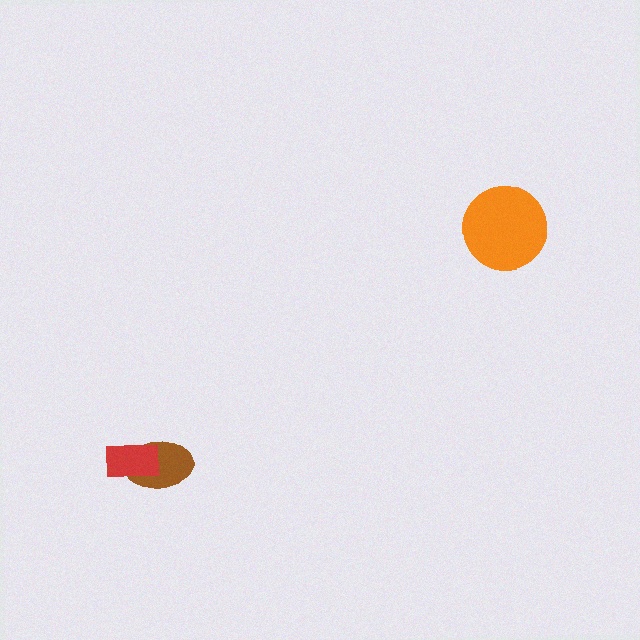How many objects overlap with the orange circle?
0 objects overlap with the orange circle.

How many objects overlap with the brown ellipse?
1 object overlaps with the brown ellipse.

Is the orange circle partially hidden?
No, no other shape covers it.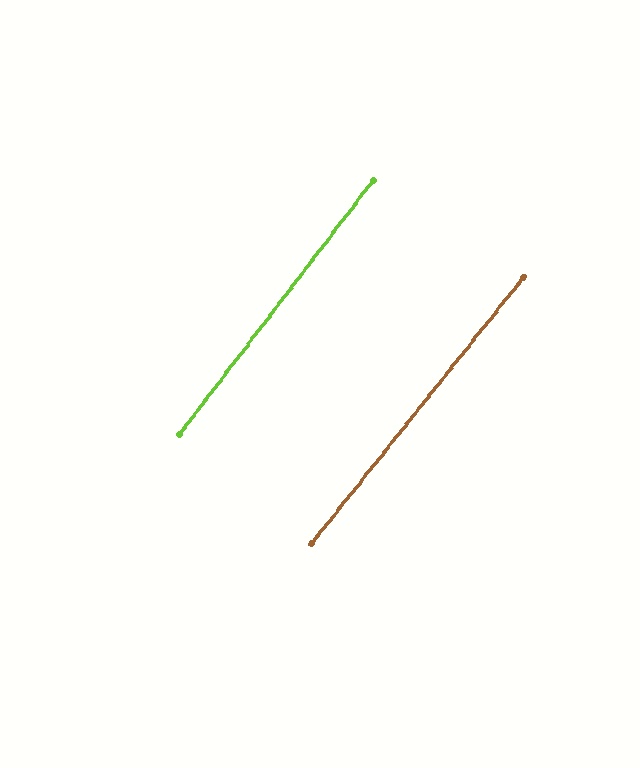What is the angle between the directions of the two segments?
Approximately 1 degree.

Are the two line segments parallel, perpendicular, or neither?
Parallel — their directions differ by only 1.2°.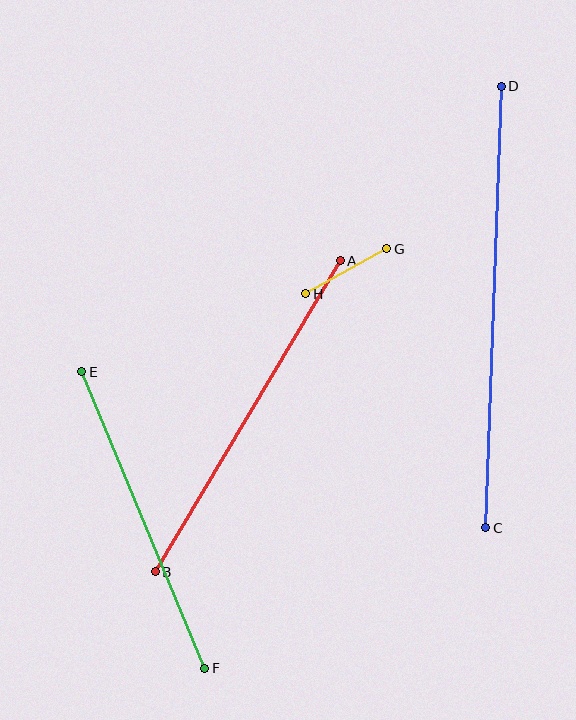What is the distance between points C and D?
The distance is approximately 441 pixels.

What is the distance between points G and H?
The distance is approximately 93 pixels.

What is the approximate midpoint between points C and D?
The midpoint is at approximately (493, 307) pixels.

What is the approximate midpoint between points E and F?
The midpoint is at approximately (143, 520) pixels.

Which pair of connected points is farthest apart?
Points C and D are farthest apart.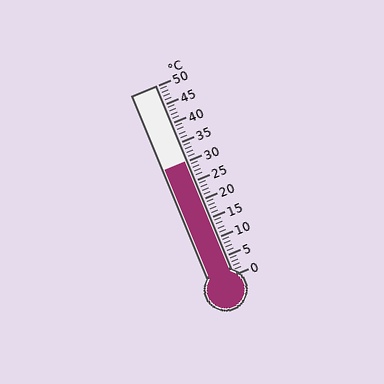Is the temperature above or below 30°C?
The temperature is at 30°C.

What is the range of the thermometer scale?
The thermometer scale ranges from 0°C to 50°C.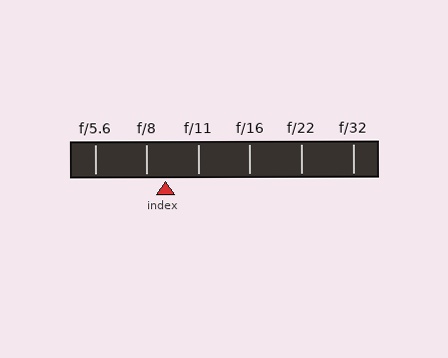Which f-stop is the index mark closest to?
The index mark is closest to f/8.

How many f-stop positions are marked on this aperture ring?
There are 6 f-stop positions marked.